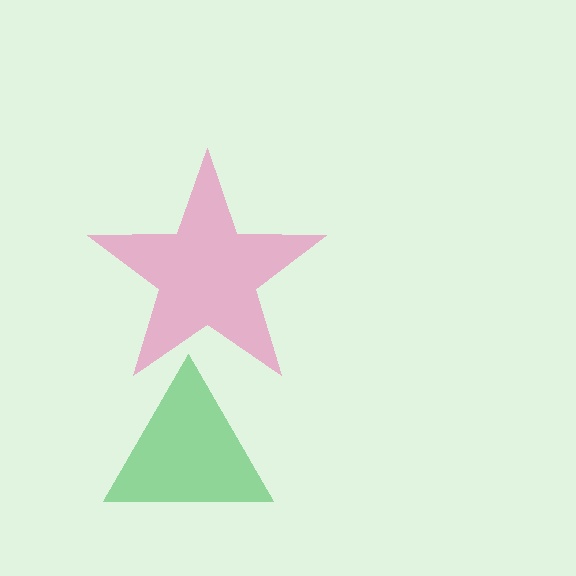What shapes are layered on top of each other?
The layered shapes are: a green triangle, a pink star.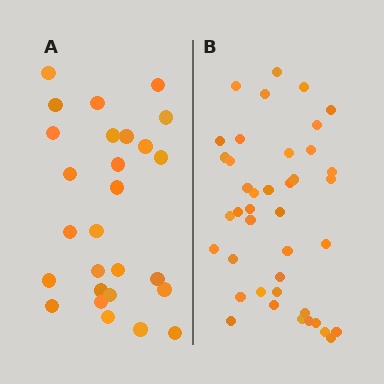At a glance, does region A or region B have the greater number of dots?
Region B (the right region) has more dots.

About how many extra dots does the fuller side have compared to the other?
Region B has approximately 15 more dots than region A.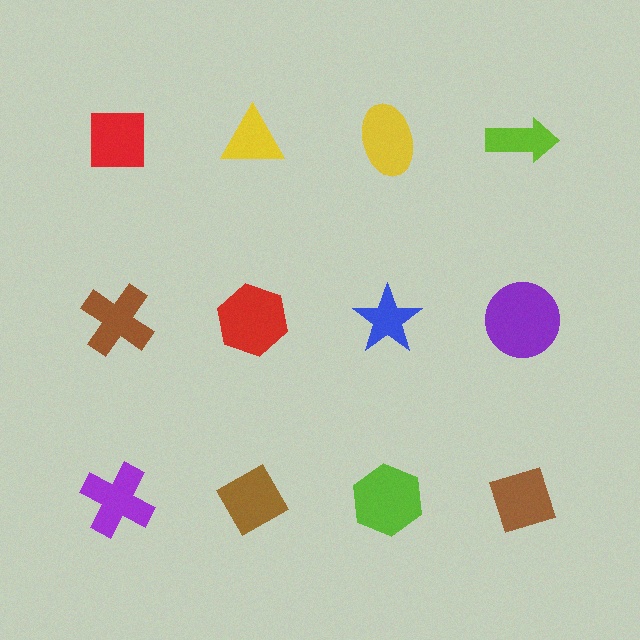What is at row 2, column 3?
A blue star.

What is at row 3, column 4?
A brown diamond.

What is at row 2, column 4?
A purple circle.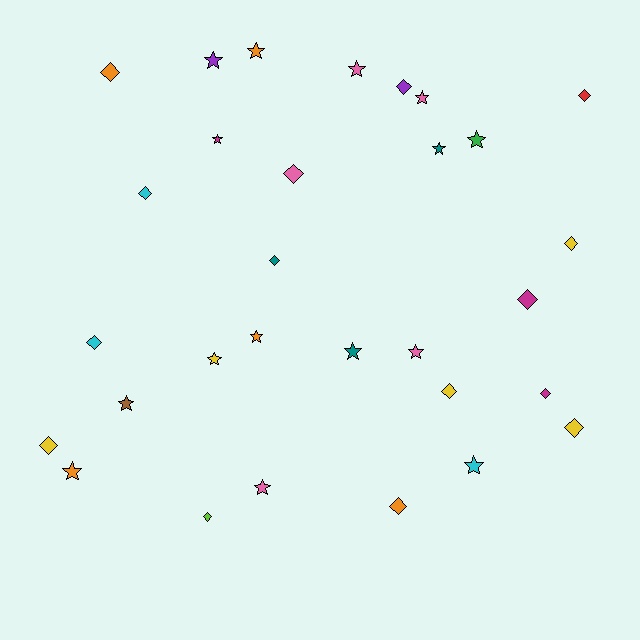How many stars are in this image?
There are 15 stars.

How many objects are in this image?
There are 30 objects.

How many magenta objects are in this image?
There are 3 magenta objects.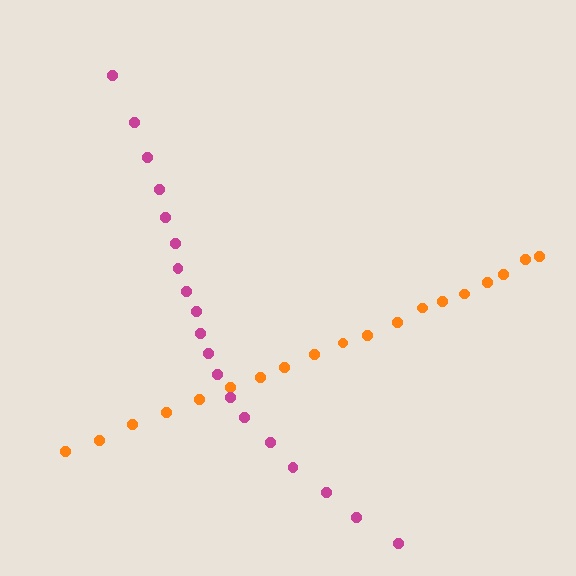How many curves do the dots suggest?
There are 2 distinct paths.